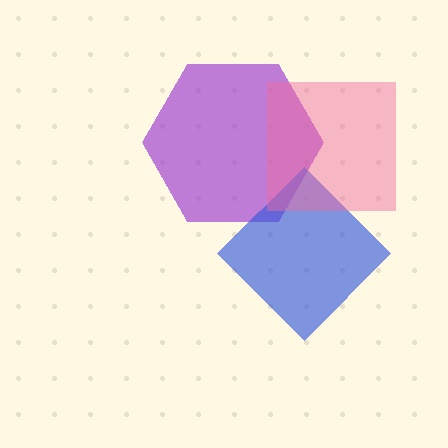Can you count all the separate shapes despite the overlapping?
Yes, there are 3 separate shapes.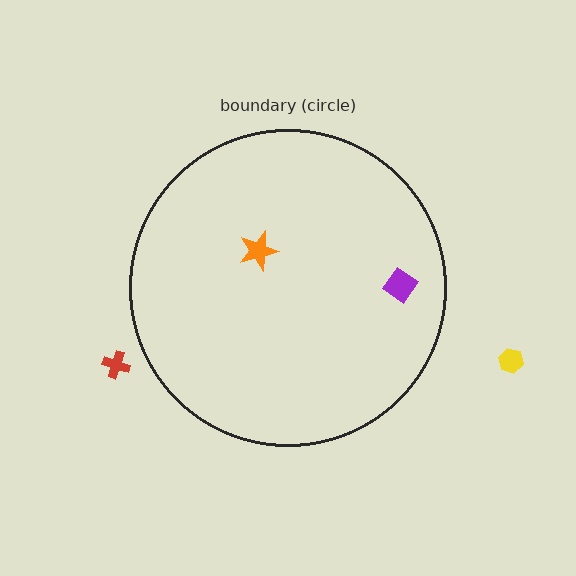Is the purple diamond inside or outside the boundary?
Inside.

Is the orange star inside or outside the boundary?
Inside.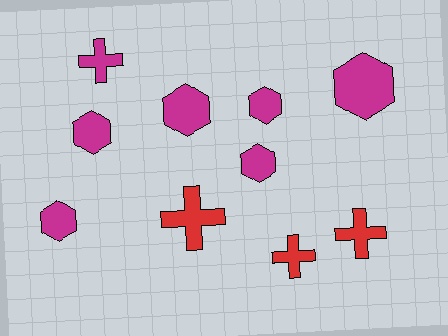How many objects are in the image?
There are 10 objects.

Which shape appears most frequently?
Hexagon, with 6 objects.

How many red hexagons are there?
There are no red hexagons.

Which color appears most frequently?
Magenta, with 7 objects.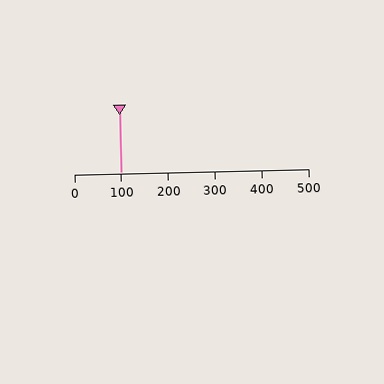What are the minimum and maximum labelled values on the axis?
The axis runs from 0 to 500.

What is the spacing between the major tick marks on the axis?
The major ticks are spaced 100 apart.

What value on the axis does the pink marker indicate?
The marker indicates approximately 100.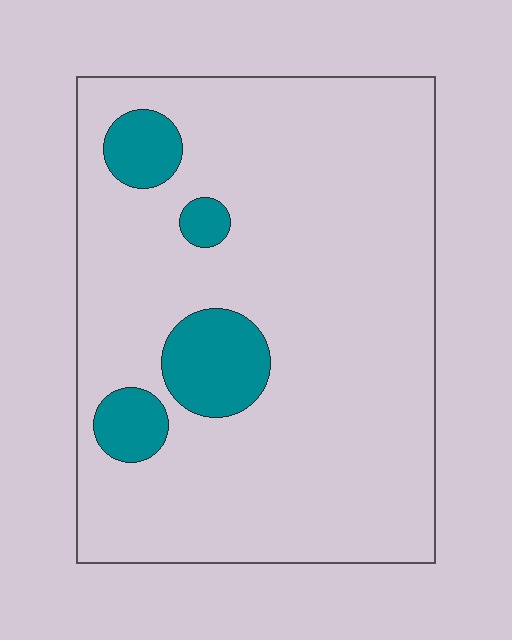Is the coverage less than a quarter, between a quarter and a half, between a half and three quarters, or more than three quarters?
Less than a quarter.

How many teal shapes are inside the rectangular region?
4.